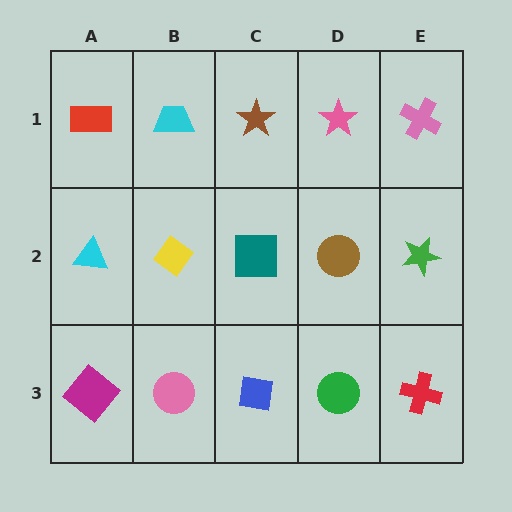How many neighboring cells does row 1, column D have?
3.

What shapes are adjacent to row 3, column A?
A cyan triangle (row 2, column A), a pink circle (row 3, column B).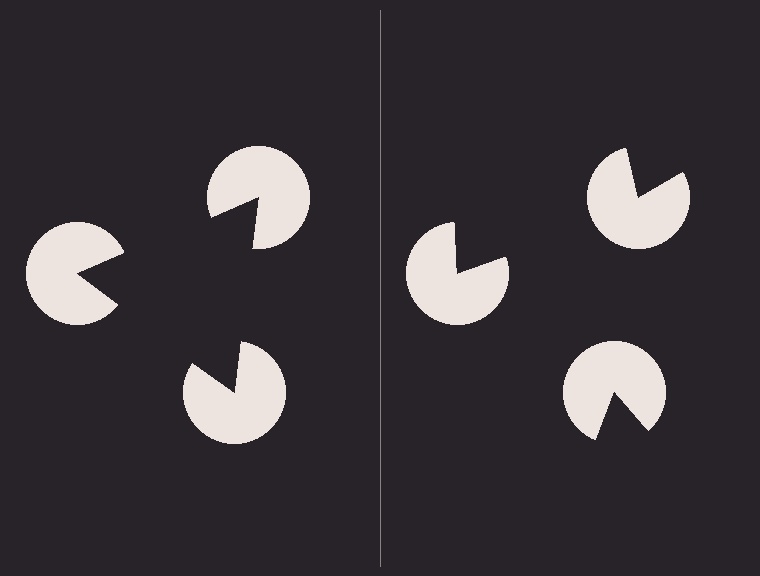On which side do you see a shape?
An illusory triangle appears on the left side. On the right side the wedge cuts are rotated, so no coherent shape forms.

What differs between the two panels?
The pac-man discs are positioned identically on both sides; only the wedge orientations differ. On the left they align to a triangle; on the right they are misaligned.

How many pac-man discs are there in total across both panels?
6 — 3 on each side.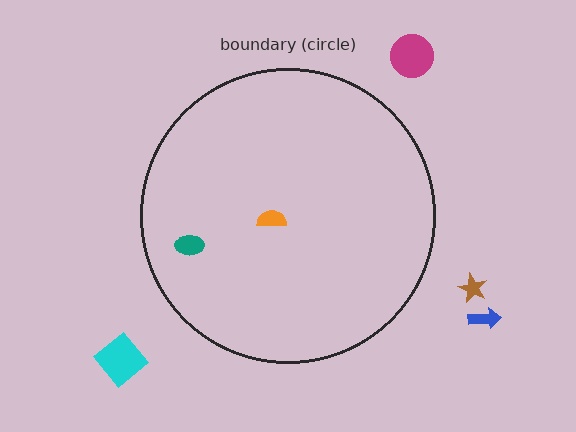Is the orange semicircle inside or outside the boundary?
Inside.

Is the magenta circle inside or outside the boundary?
Outside.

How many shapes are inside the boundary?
2 inside, 4 outside.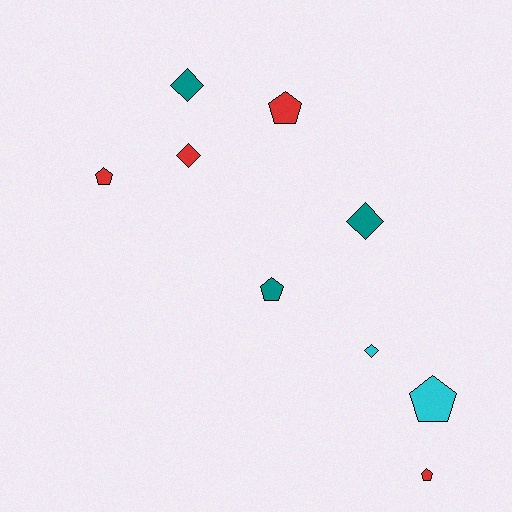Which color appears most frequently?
Red, with 4 objects.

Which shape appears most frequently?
Pentagon, with 5 objects.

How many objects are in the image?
There are 9 objects.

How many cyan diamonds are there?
There is 1 cyan diamond.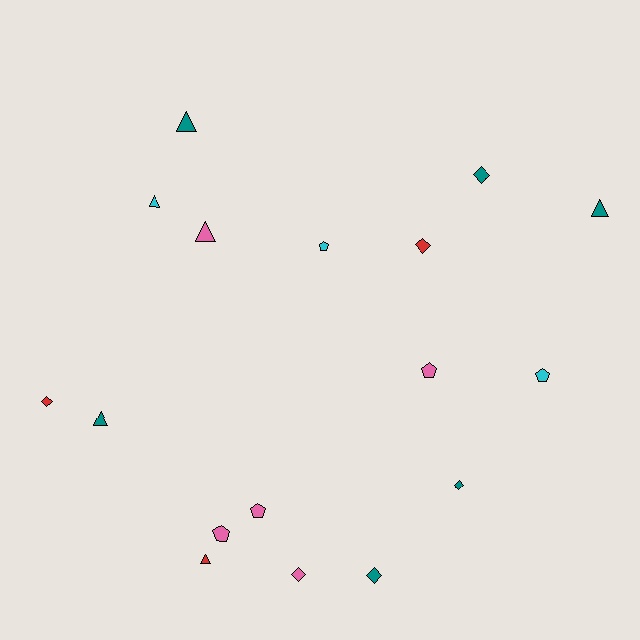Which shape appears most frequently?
Triangle, with 6 objects.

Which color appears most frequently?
Teal, with 6 objects.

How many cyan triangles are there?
There is 1 cyan triangle.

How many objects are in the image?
There are 17 objects.